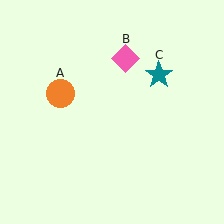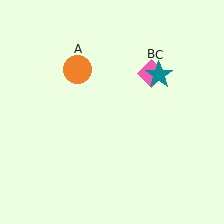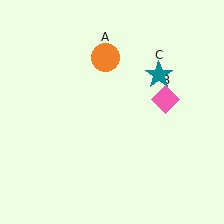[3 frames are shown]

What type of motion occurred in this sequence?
The orange circle (object A), pink diamond (object B) rotated clockwise around the center of the scene.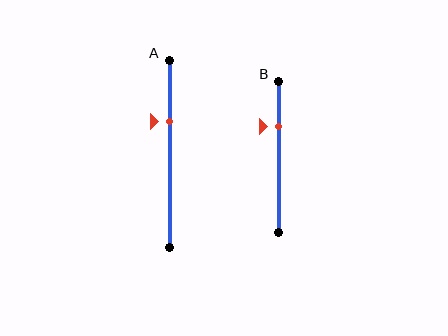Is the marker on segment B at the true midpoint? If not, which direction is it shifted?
No, the marker on segment B is shifted upward by about 20% of the segment length.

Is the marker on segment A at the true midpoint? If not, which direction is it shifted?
No, the marker on segment A is shifted upward by about 17% of the segment length.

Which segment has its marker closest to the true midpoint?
Segment A has its marker closest to the true midpoint.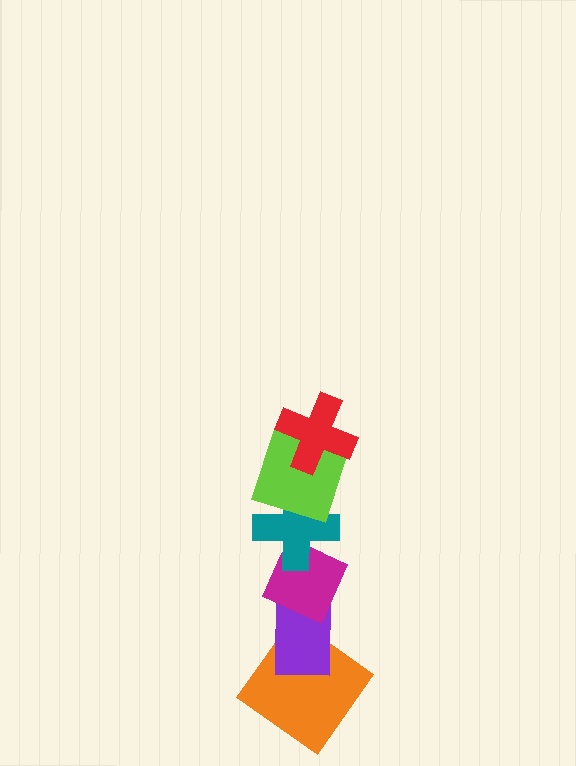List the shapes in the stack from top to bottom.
From top to bottom: the red cross, the lime square, the teal cross, the magenta diamond, the purple rectangle, the orange diamond.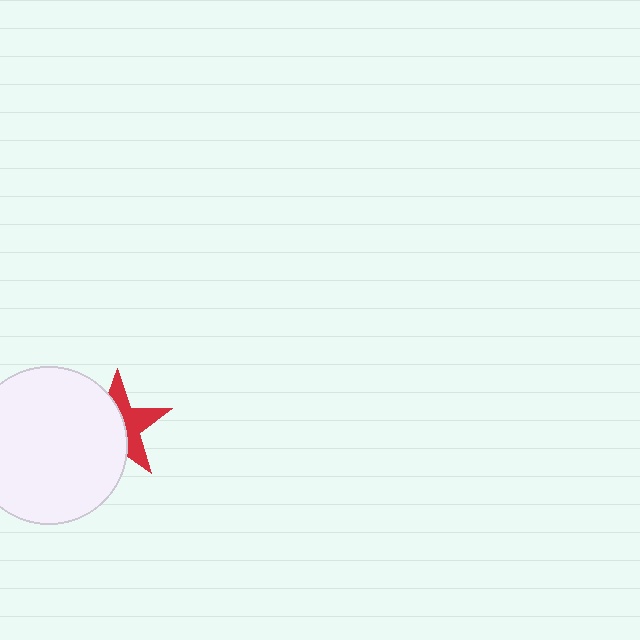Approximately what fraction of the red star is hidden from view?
Roughly 55% of the red star is hidden behind the white circle.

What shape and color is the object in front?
The object in front is a white circle.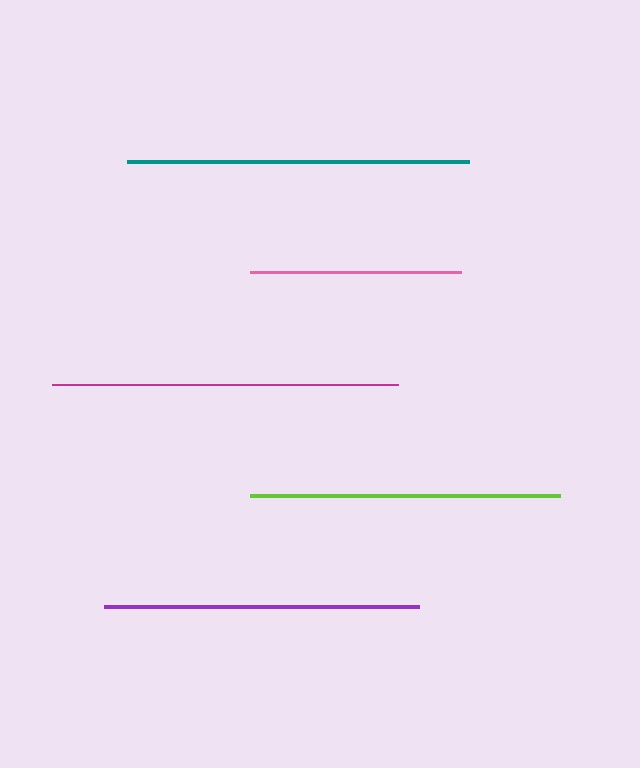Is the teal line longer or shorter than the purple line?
The teal line is longer than the purple line.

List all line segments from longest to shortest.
From longest to shortest: magenta, teal, purple, lime, pink.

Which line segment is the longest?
The magenta line is the longest at approximately 346 pixels.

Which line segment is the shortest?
The pink line is the shortest at approximately 211 pixels.